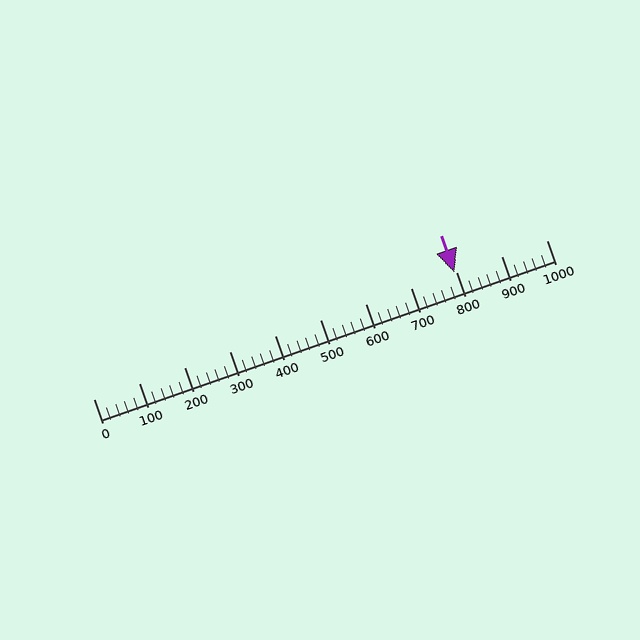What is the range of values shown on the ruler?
The ruler shows values from 0 to 1000.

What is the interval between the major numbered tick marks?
The major tick marks are spaced 100 units apart.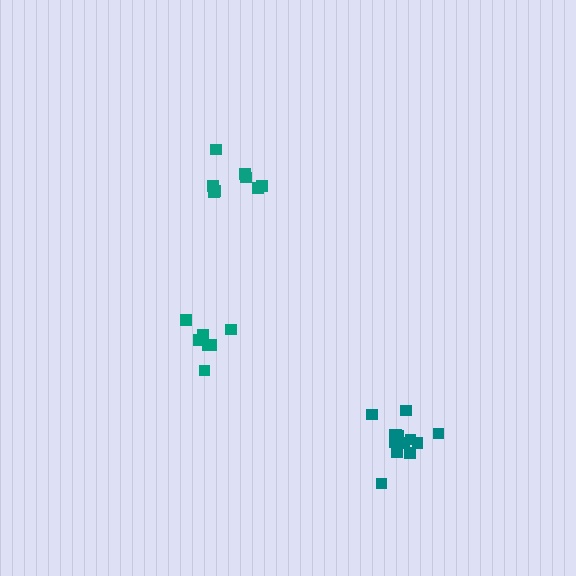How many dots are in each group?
Group 1: 7 dots, Group 2: 13 dots, Group 3: 8 dots (28 total).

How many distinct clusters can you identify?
There are 3 distinct clusters.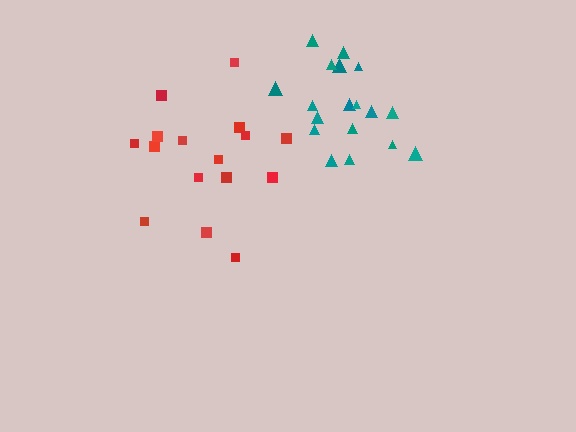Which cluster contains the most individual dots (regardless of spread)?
Teal (18).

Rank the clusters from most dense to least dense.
teal, red.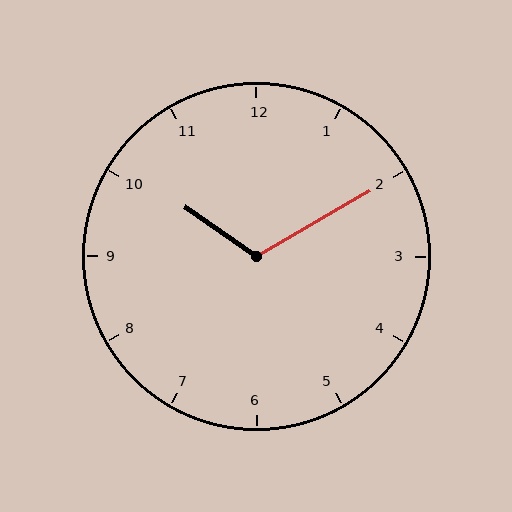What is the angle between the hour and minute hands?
Approximately 115 degrees.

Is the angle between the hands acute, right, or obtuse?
It is obtuse.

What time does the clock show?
10:10.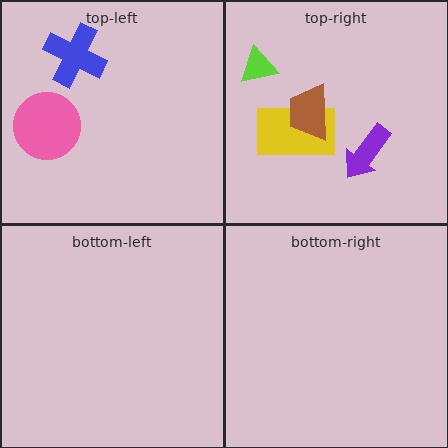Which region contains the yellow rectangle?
The top-right region.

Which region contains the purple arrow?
The top-right region.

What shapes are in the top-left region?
The pink circle, the blue cross.